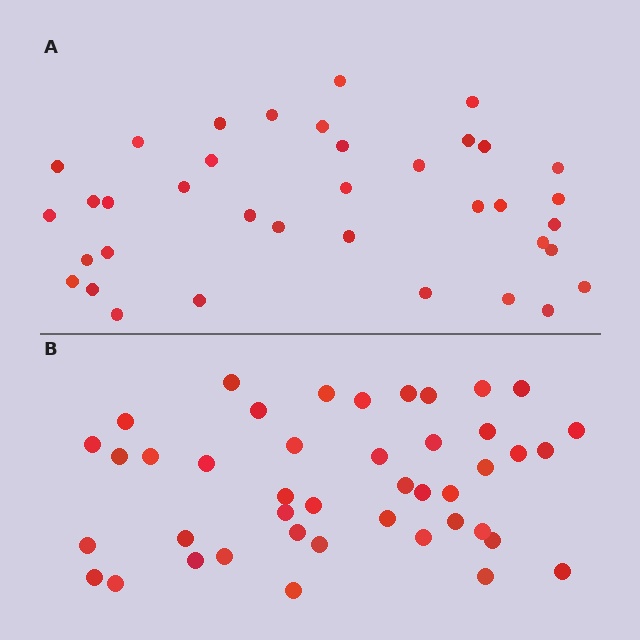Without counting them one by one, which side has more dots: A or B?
Region B (the bottom region) has more dots.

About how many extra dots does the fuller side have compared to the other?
Region B has about 6 more dots than region A.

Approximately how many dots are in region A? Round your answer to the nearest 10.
About 40 dots. (The exact count is 37, which rounds to 40.)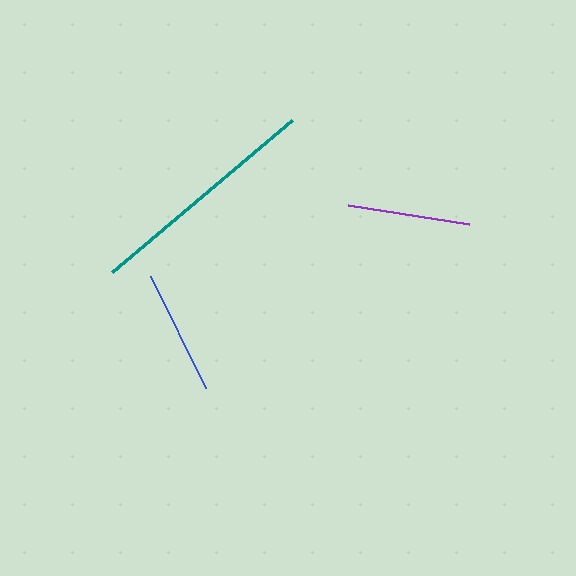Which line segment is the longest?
The teal line is the longest at approximately 235 pixels.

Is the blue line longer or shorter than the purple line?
The blue line is longer than the purple line.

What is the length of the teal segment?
The teal segment is approximately 235 pixels long.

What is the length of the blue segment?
The blue segment is approximately 125 pixels long.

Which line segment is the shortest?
The purple line is the shortest at approximately 122 pixels.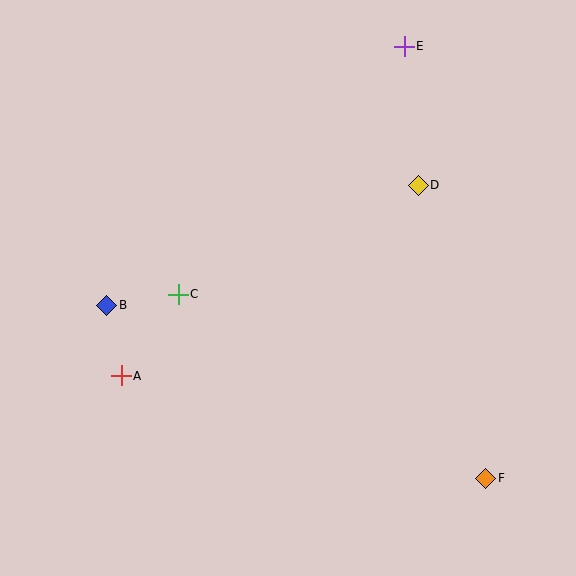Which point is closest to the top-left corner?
Point B is closest to the top-left corner.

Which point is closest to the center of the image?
Point C at (178, 294) is closest to the center.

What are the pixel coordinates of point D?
Point D is at (418, 185).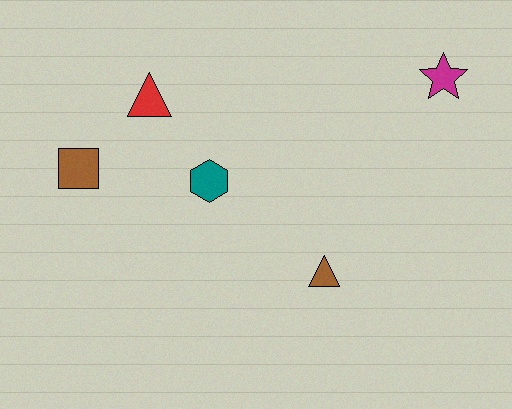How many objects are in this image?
There are 5 objects.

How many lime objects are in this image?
There are no lime objects.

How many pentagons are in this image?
There are no pentagons.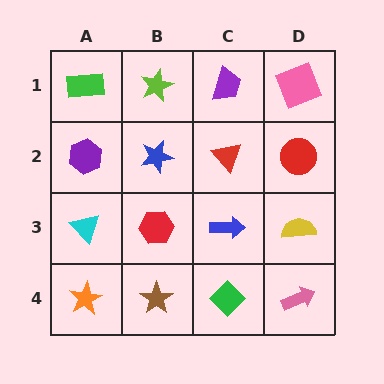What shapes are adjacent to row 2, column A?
A green rectangle (row 1, column A), a cyan triangle (row 3, column A), a blue star (row 2, column B).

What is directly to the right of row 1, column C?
A pink square.